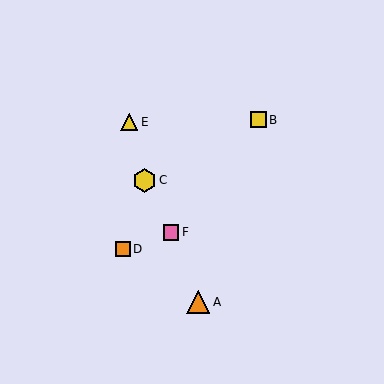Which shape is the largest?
The yellow hexagon (labeled C) is the largest.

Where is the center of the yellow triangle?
The center of the yellow triangle is at (129, 122).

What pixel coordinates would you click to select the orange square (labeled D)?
Click at (123, 249) to select the orange square D.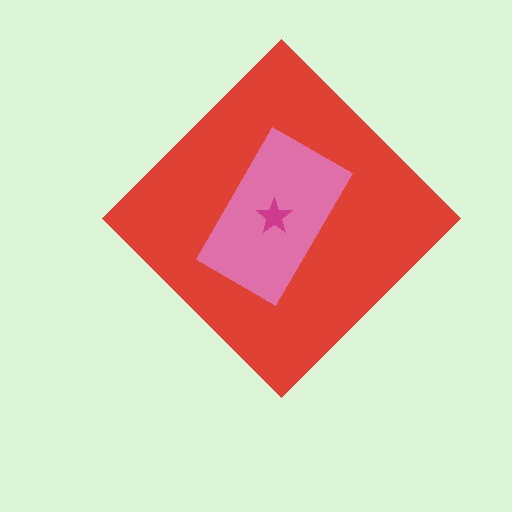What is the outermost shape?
The red diamond.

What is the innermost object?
The magenta star.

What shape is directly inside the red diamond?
The pink rectangle.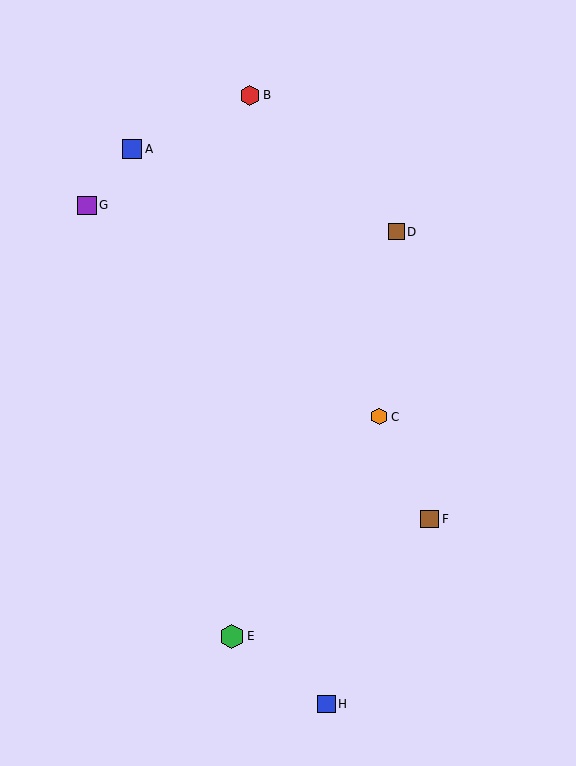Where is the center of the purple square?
The center of the purple square is at (87, 205).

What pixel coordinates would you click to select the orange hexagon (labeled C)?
Click at (379, 417) to select the orange hexagon C.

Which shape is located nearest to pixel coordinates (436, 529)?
The brown square (labeled F) at (430, 519) is nearest to that location.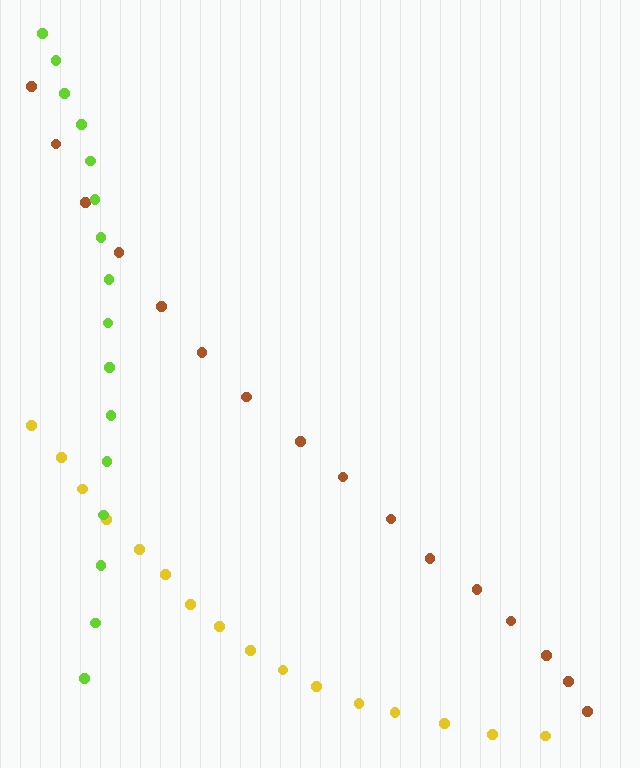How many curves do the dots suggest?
There are 3 distinct paths.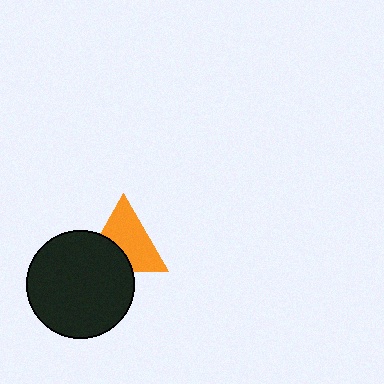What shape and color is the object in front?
The object in front is a black circle.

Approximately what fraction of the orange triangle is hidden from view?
Roughly 35% of the orange triangle is hidden behind the black circle.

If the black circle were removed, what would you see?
You would see the complete orange triangle.